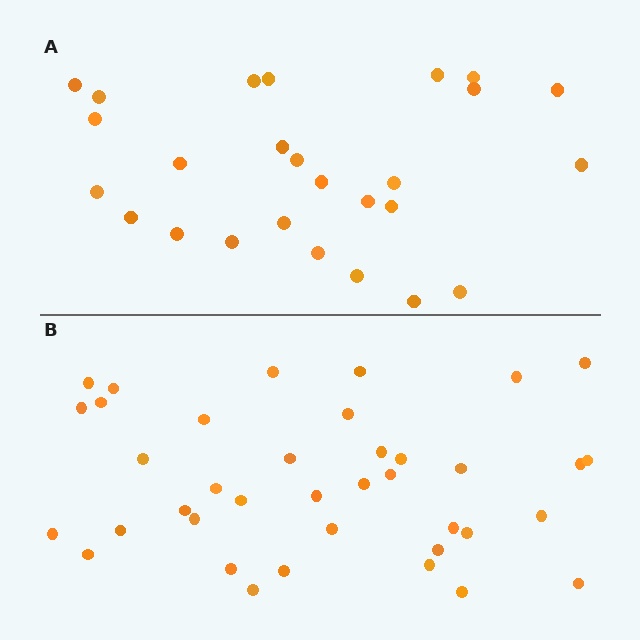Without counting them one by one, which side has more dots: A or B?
Region B (the bottom region) has more dots.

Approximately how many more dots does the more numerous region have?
Region B has roughly 12 or so more dots than region A.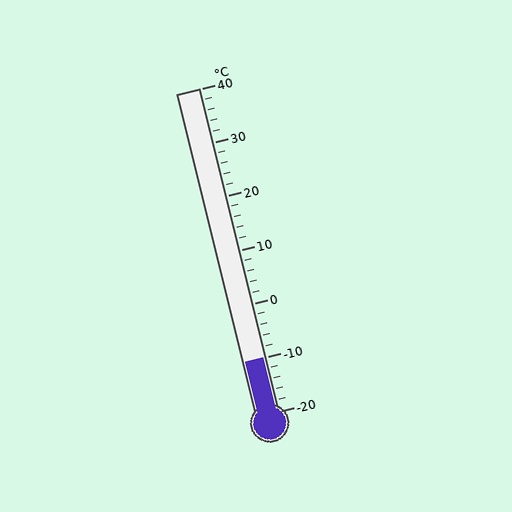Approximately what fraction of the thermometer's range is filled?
The thermometer is filled to approximately 15% of its range.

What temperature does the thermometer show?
The thermometer shows approximately -10°C.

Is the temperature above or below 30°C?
The temperature is below 30°C.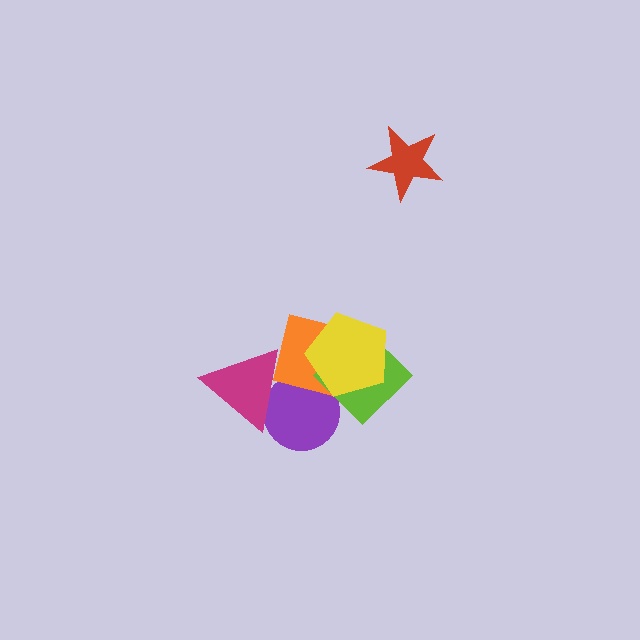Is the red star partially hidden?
No, no other shape covers it.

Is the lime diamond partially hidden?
Yes, it is partially covered by another shape.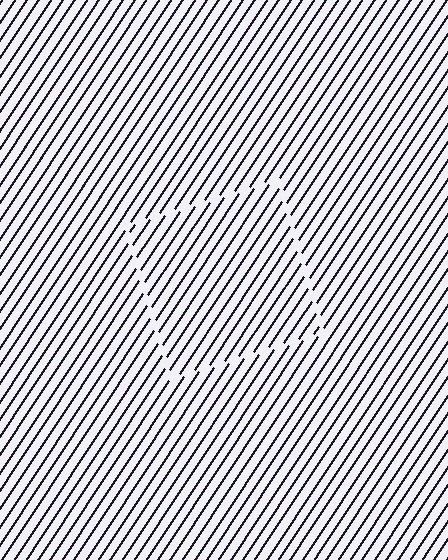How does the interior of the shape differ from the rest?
The interior of the shape contains the same grating, shifted by half a period — the contour is defined by the phase discontinuity where line-ends from the inner and outer gratings abut.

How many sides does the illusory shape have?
4 sides — the line-ends trace a square.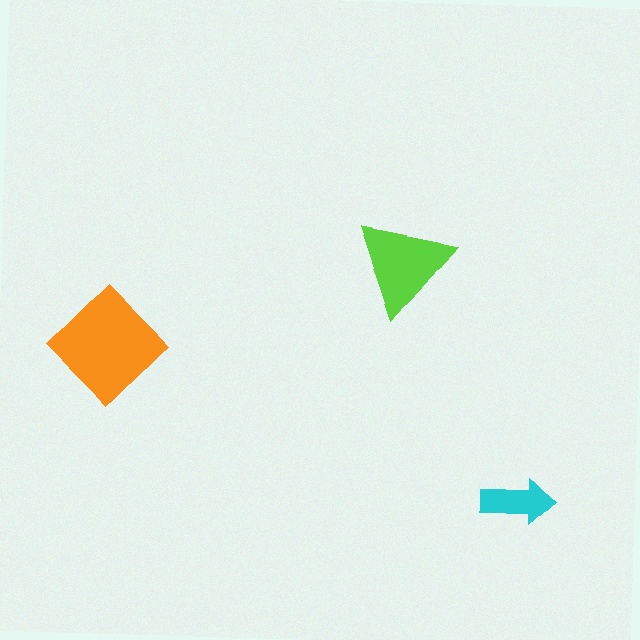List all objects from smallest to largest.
The cyan arrow, the lime triangle, the orange diamond.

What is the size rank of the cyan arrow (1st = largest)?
3rd.